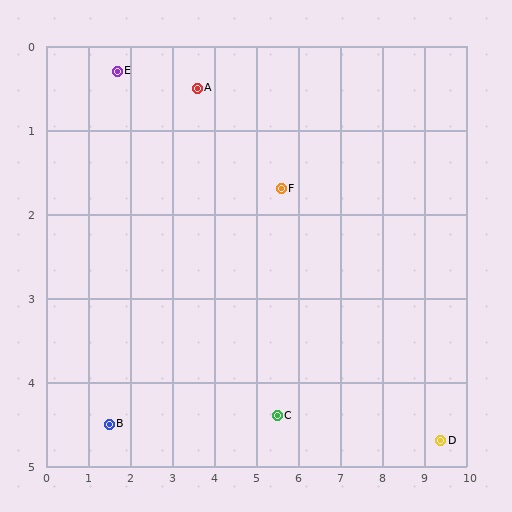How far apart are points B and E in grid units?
Points B and E are about 4.2 grid units apart.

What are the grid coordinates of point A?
Point A is at approximately (3.6, 0.5).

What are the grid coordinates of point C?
Point C is at approximately (5.5, 4.4).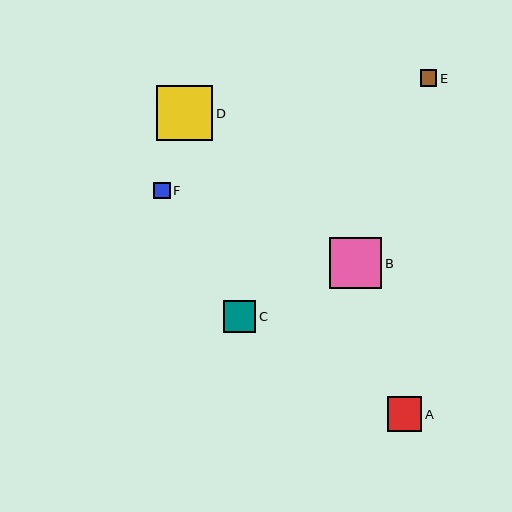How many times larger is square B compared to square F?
Square B is approximately 3.2 times the size of square F.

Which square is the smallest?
Square F is the smallest with a size of approximately 16 pixels.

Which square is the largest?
Square D is the largest with a size of approximately 56 pixels.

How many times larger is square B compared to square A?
Square B is approximately 1.5 times the size of square A.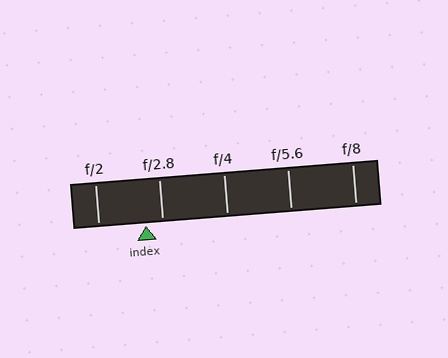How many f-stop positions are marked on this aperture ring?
There are 5 f-stop positions marked.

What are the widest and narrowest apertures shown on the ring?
The widest aperture shown is f/2 and the narrowest is f/8.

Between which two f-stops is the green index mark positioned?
The index mark is between f/2 and f/2.8.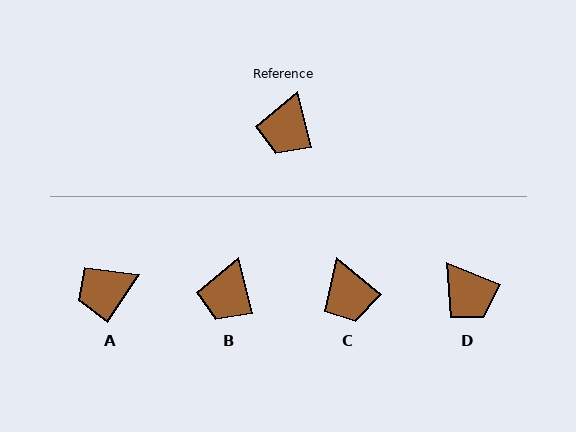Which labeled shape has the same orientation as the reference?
B.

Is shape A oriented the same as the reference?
No, it is off by about 47 degrees.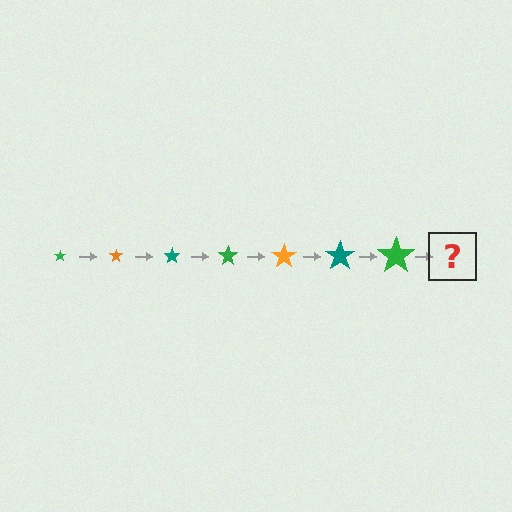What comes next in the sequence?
The next element should be an orange star, larger than the previous one.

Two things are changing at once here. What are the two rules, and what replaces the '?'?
The two rules are that the star grows larger each step and the color cycles through green, orange, and teal. The '?' should be an orange star, larger than the previous one.